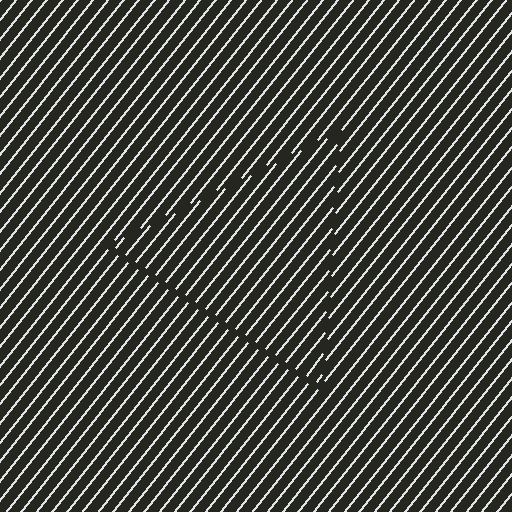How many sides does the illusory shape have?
3 sides — the line-ends trace a triangle.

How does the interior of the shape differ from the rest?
The interior of the shape contains the same grating, shifted by half a period — the contour is defined by the phase discontinuity where line-ends from the inner and outer gratings abut.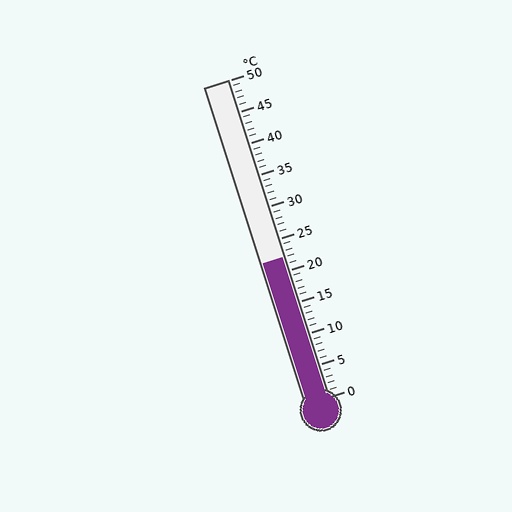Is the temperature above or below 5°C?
The temperature is above 5°C.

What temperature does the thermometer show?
The thermometer shows approximately 22°C.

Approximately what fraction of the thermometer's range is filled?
The thermometer is filled to approximately 45% of its range.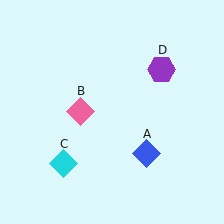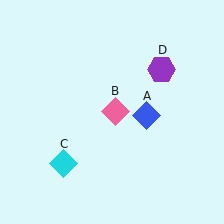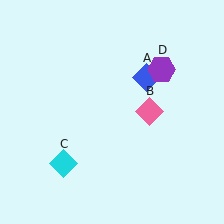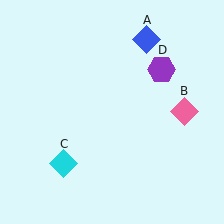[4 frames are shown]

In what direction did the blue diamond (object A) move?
The blue diamond (object A) moved up.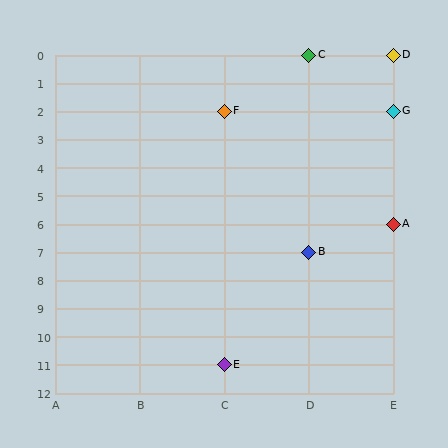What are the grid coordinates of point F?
Point F is at grid coordinates (C, 2).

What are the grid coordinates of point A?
Point A is at grid coordinates (E, 6).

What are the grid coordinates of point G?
Point G is at grid coordinates (E, 2).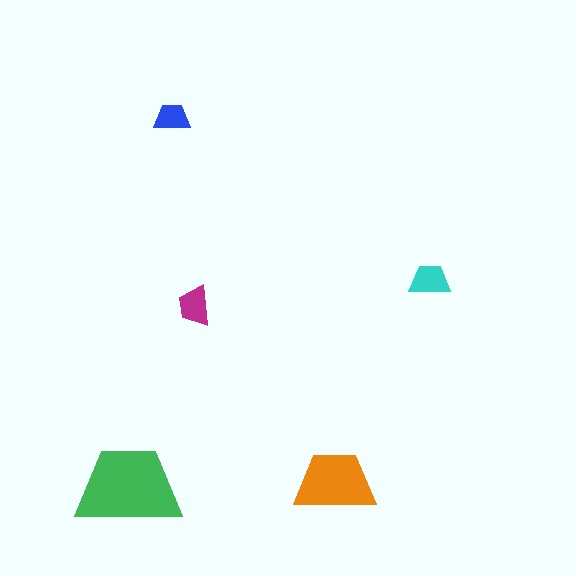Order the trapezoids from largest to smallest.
the green one, the orange one, the cyan one, the magenta one, the blue one.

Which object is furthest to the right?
The cyan trapezoid is rightmost.